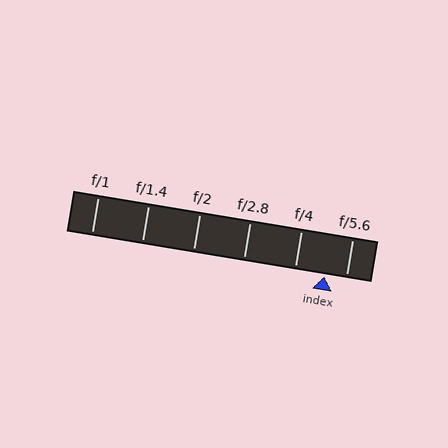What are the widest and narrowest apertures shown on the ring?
The widest aperture shown is f/1 and the narrowest is f/5.6.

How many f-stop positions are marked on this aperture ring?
There are 6 f-stop positions marked.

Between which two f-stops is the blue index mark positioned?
The index mark is between f/4 and f/5.6.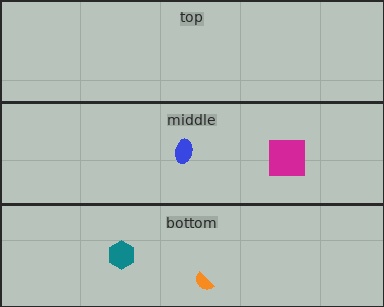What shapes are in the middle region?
The blue ellipse, the magenta square.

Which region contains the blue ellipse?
The middle region.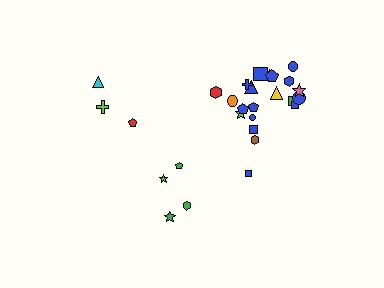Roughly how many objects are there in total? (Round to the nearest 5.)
Roughly 30 objects in total.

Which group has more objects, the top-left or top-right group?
The top-right group.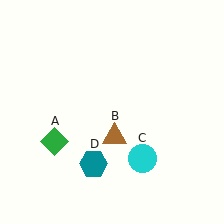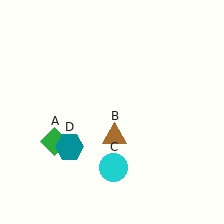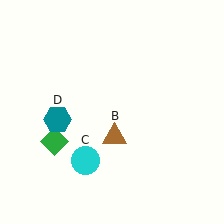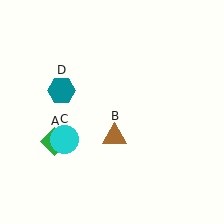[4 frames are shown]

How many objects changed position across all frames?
2 objects changed position: cyan circle (object C), teal hexagon (object D).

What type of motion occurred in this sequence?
The cyan circle (object C), teal hexagon (object D) rotated clockwise around the center of the scene.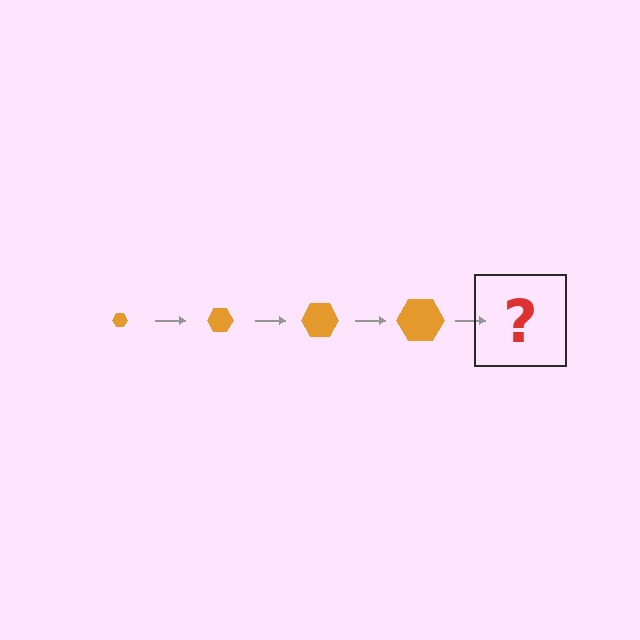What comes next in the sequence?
The next element should be an orange hexagon, larger than the previous one.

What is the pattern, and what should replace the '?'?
The pattern is that the hexagon gets progressively larger each step. The '?' should be an orange hexagon, larger than the previous one.